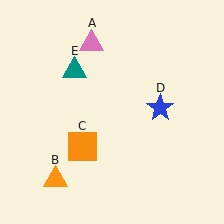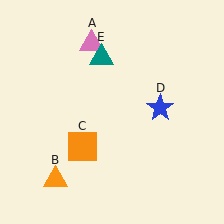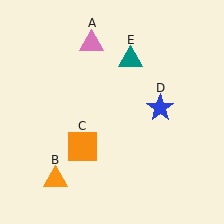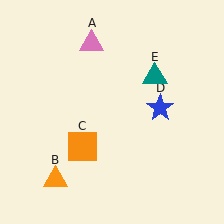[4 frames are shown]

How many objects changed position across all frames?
1 object changed position: teal triangle (object E).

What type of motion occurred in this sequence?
The teal triangle (object E) rotated clockwise around the center of the scene.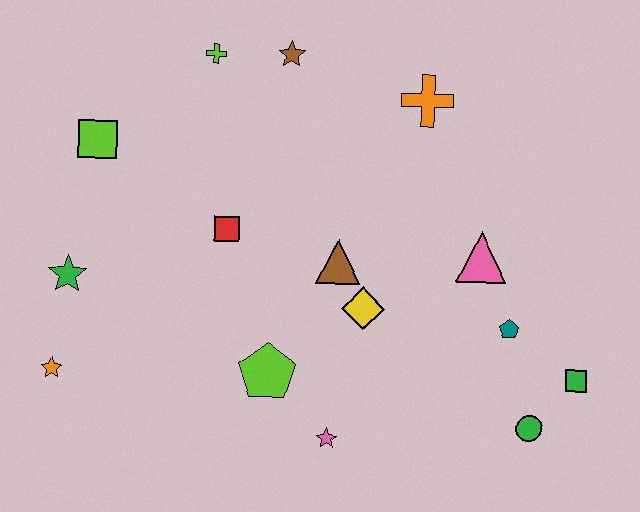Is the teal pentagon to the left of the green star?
No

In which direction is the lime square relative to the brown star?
The lime square is to the left of the brown star.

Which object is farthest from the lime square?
The green square is farthest from the lime square.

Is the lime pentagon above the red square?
No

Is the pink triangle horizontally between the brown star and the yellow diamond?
No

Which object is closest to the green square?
The green circle is closest to the green square.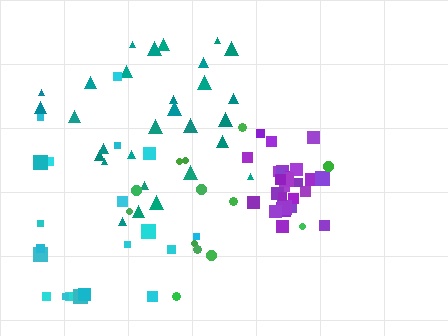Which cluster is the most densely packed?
Purple.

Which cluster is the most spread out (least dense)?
Green.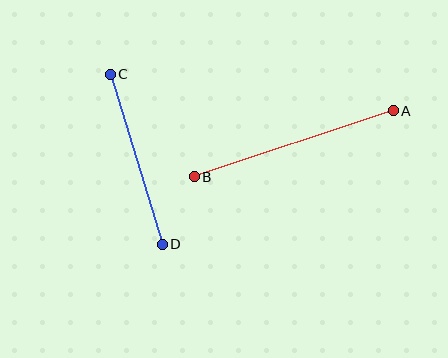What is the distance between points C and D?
The distance is approximately 178 pixels.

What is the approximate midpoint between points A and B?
The midpoint is at approximately (294, 144) pixels.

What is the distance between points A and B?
The distance is approximately 210 pixels.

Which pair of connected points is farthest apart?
Points A and B are farthest apart.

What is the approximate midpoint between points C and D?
The midpoint is at approximately (136, 159) pixels.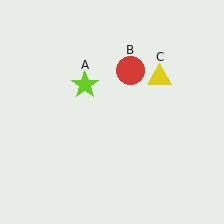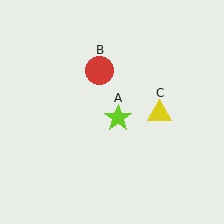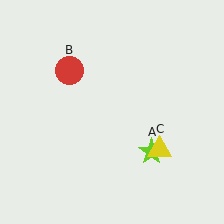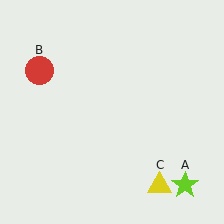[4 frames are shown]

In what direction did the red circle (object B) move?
The red circle (object B) moved left.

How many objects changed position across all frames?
3 objects changed position: lime star (object A), red circle (object B), yellow triangle (object C).